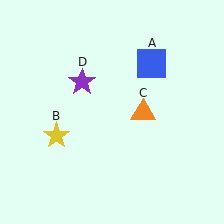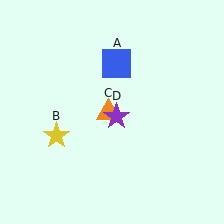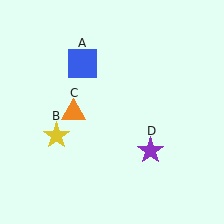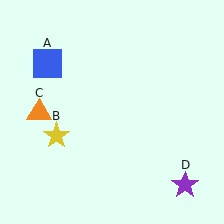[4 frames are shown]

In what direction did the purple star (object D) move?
The purple star (object D) moved down and to the right.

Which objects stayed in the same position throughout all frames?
Yellow star (object B) remained stationary.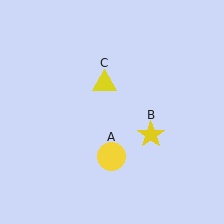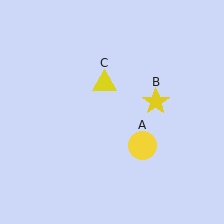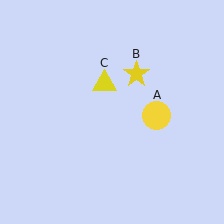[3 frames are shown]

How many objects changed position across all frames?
2 objects changed position: yellow circle (object A), yellow star (object B).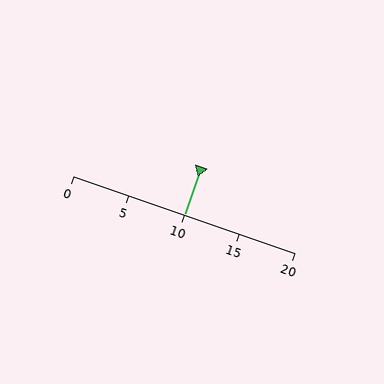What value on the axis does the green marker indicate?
The marker indicates approximately 10.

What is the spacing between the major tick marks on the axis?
The major ticks are spaced 5 apart.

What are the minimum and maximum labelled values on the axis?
The axis runs from 0 to 20.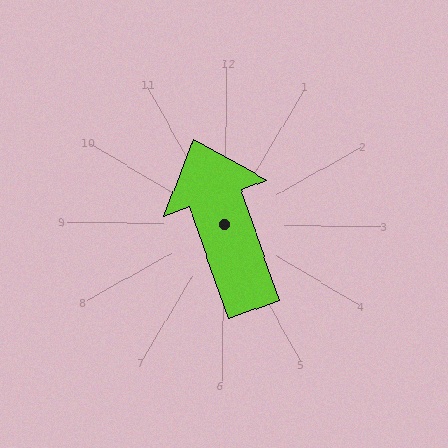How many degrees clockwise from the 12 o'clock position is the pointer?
Approximately 340 degrees.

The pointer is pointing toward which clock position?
Roughly 11 o'clock.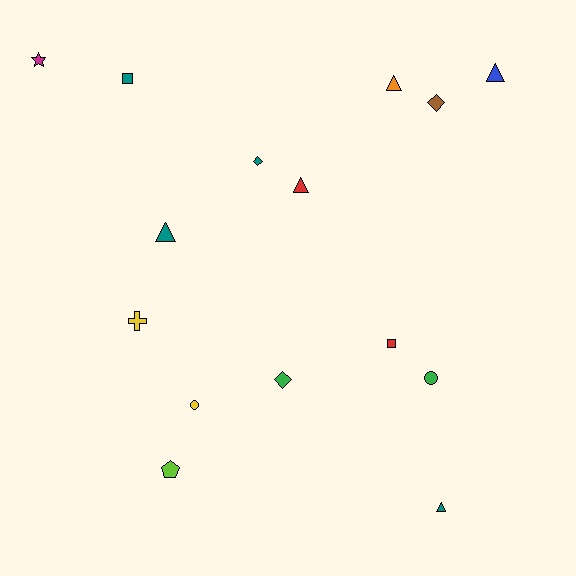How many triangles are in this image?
There are 5 triangles.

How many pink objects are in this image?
There are no pink objects.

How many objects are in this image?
There are 15 objects.